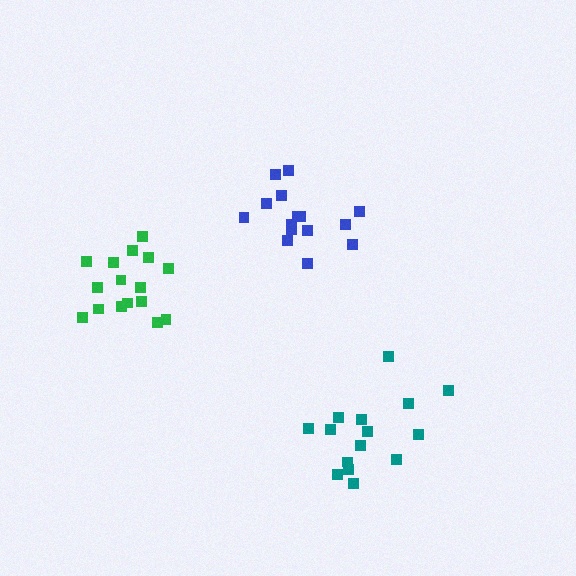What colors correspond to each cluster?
The clusters are colored: green, teal, blue.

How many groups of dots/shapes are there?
There are 3 groups.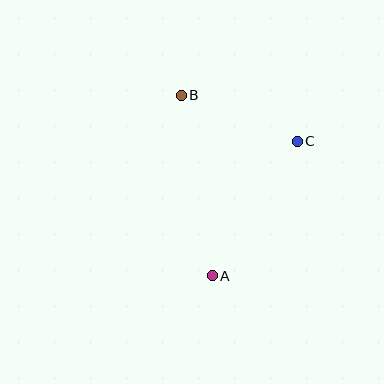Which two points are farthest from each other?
Points A and B are farthest from each other.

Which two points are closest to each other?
Points B and C are closest to each other.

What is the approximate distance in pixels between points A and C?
The distance between A and C is approximately 159 pixels.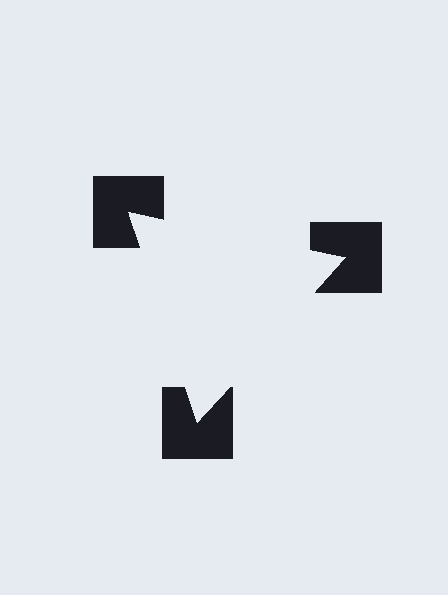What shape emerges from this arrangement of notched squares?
An illusory triangle — its edges are inferred from the aligned wedge cuts in the notched squares, not physically drawn.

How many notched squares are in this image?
There are 3 — one at each vertex of the illusory triangle.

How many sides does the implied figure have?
3 sides.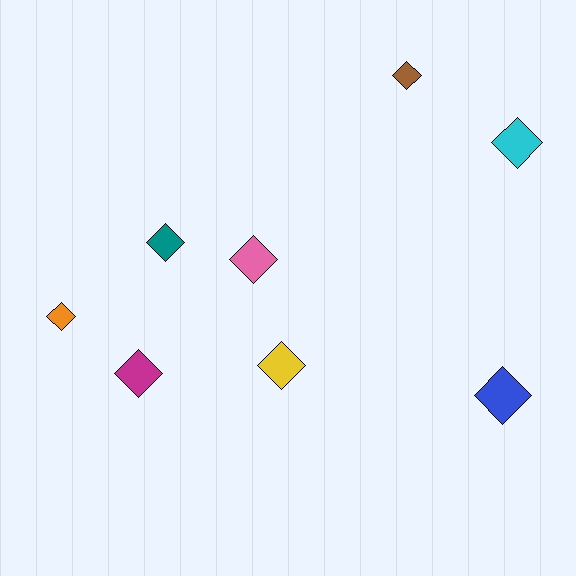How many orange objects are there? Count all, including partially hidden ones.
There is 1 orange object.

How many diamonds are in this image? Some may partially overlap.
There are 8 diamonds.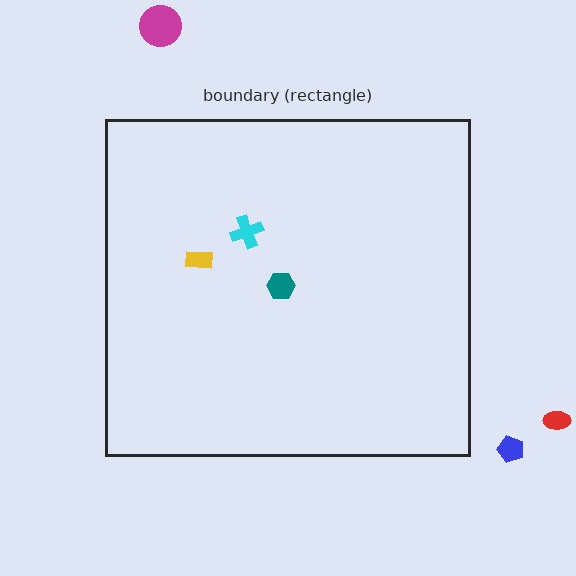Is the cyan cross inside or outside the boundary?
Inside.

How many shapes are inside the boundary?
3 inside, 3 outside.